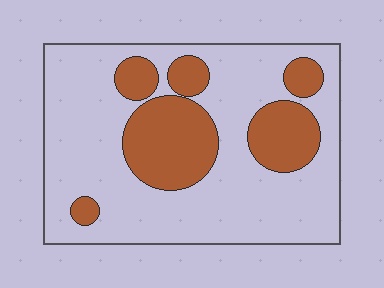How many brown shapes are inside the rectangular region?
6.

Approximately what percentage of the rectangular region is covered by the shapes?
Approximately 25%.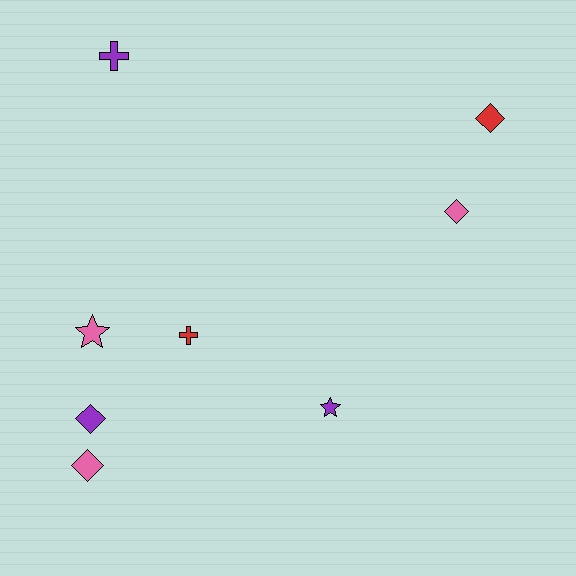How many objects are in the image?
There are 8 objects.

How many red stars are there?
There are no red stars.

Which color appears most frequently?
Pink, with 3 objects.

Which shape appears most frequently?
Diamond, with 4 objects.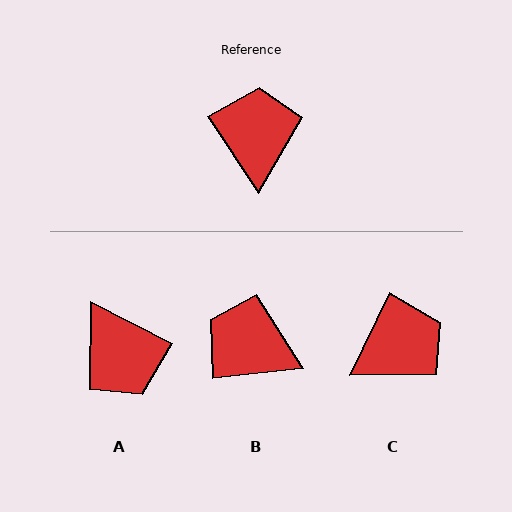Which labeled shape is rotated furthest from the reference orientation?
A, about 150 degrees away.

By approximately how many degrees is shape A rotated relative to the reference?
Approximately 150 degrees clockwise.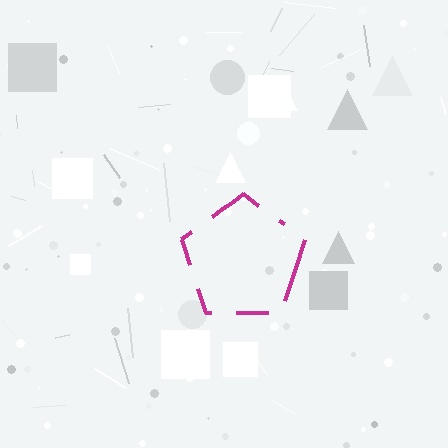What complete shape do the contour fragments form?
The contour fragments form a pentagon.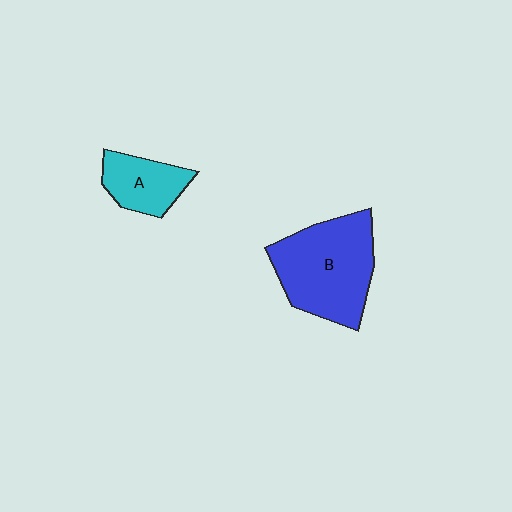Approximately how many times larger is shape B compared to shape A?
Approximately 2.1 times.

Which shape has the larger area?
Shape B (blue).